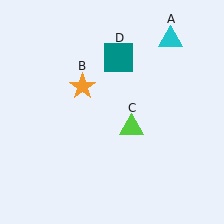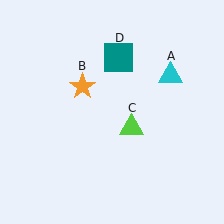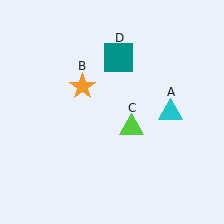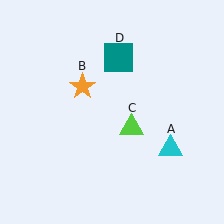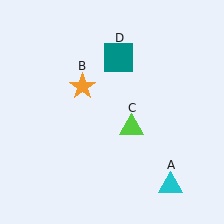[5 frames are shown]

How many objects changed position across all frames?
1 object changed position: cyan triangle (object A).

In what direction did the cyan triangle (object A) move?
The cyan triangle (object A) moved down.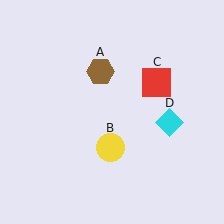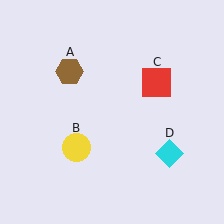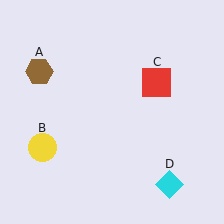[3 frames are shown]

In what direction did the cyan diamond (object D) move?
The cyan diamond (object D) moved down.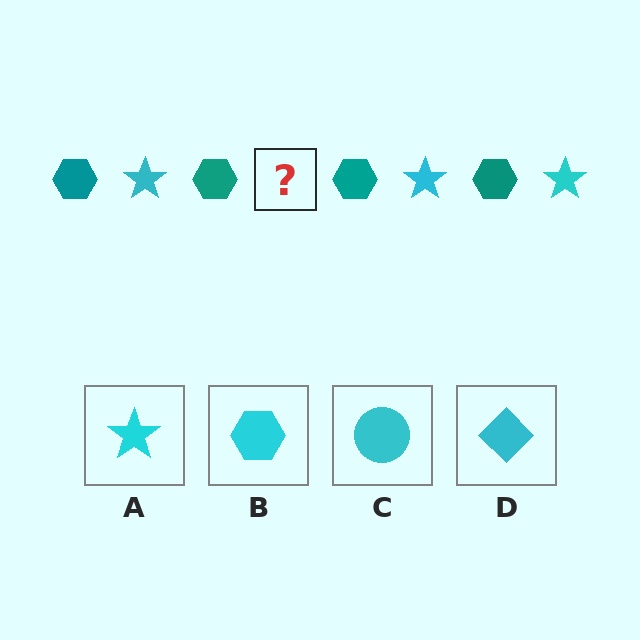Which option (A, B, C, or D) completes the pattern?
A.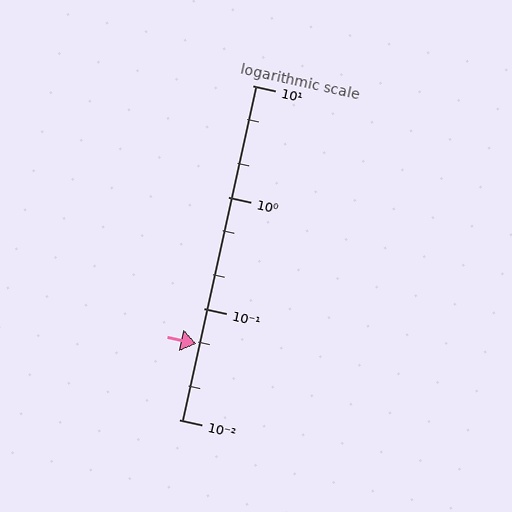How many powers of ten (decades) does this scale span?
The scale spans 3 decades, from 0.01 to 10.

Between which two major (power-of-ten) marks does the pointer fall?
The pointer is between 0.01 and 0.1.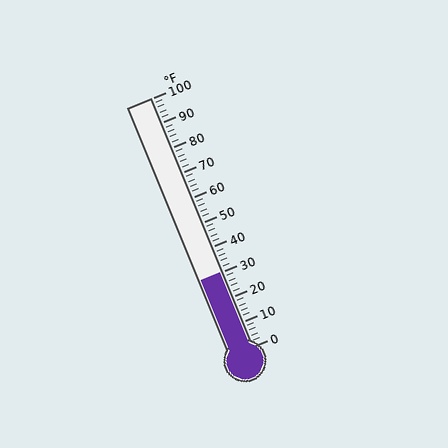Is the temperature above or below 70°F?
The temperature is below 70°F.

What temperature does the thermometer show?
The thermometer shows approximately 30°F.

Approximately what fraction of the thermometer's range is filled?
The thermometer is filled to approximately 30% of its range.